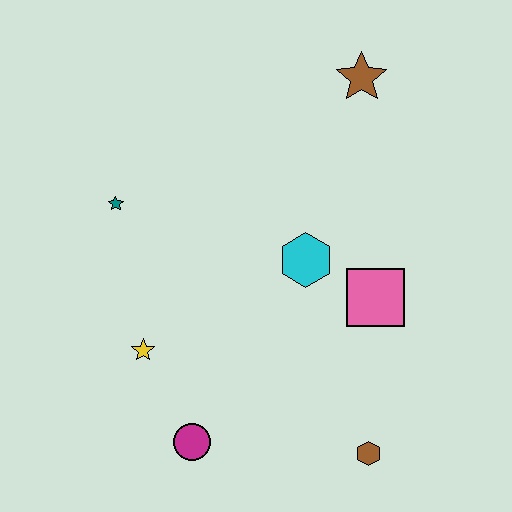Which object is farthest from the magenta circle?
The brown star is farthest from the magenta circle.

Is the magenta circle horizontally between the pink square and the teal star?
Yes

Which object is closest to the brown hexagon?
The pink square is closest to the brown hexagon.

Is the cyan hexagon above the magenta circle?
Yes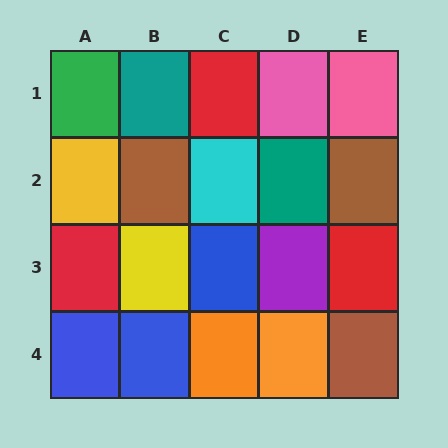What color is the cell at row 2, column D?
Teal.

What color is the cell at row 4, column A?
Blue.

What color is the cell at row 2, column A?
Yellow.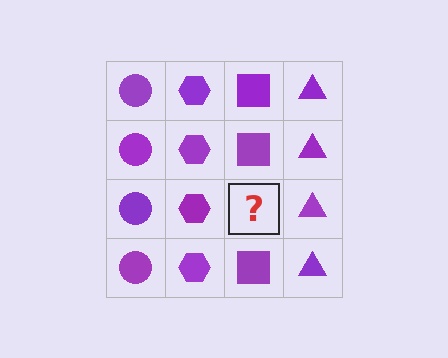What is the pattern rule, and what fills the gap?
The rule is that each column has a consistent shape. The gap should be filled with a purple square.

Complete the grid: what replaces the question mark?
The question mark should be replaced with a purple square.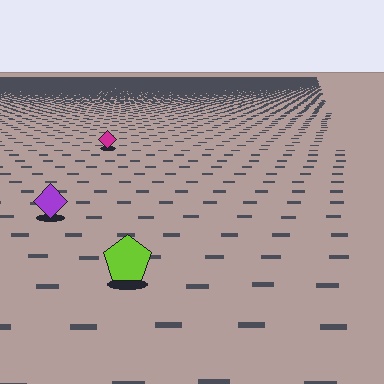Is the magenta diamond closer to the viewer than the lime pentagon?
No. The lime pentagon is closer — you can tell from the texture gradient: the ground texture is coarser near it.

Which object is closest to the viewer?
The lime pentagon is closest. The texture marks near it are larger and more spread out.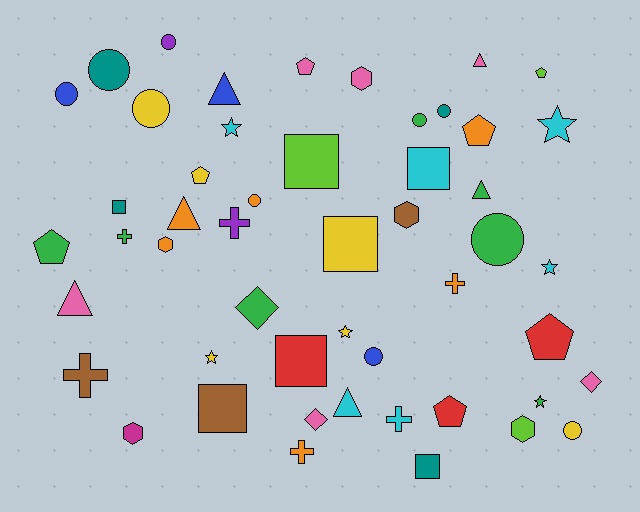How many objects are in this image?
There are 50 objects.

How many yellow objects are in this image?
There are 6 yellow objects.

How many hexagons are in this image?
There are 5 hexagons.